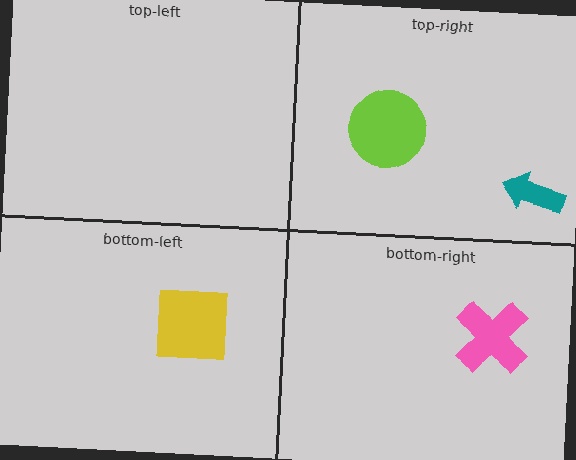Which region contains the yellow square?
The bottom-left region.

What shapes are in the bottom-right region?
The pink cross.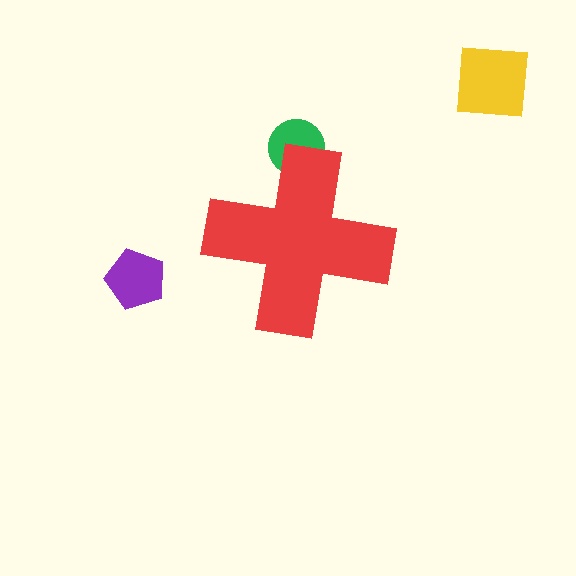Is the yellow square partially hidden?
No, the yellow square is fully visible.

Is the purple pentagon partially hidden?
No, the purple pentagon is fully visible.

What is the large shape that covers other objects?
A red cross.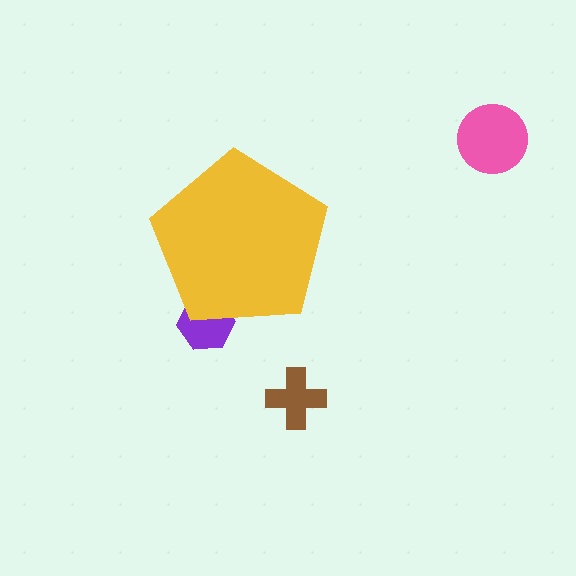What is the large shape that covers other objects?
A yellow pentagon.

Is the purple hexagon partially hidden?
Yes, the purple hexagon is partially hidden behind the yellow pentagon.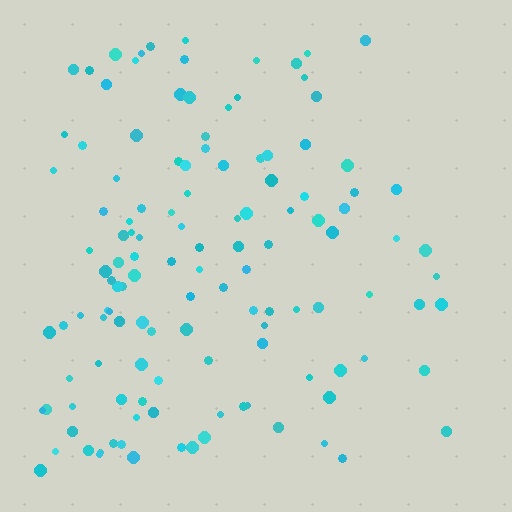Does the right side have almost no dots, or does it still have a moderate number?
Still a moderate number, just noticeably fewer than the left.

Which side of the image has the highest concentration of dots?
The left.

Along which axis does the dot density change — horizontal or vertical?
Horizontal.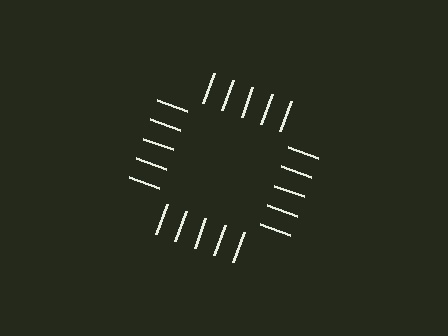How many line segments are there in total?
20 — 5 along each of the 4 edges.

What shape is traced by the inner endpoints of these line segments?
An illusory square — the line segments terminate on its edges but no continuous stroke is drawn.